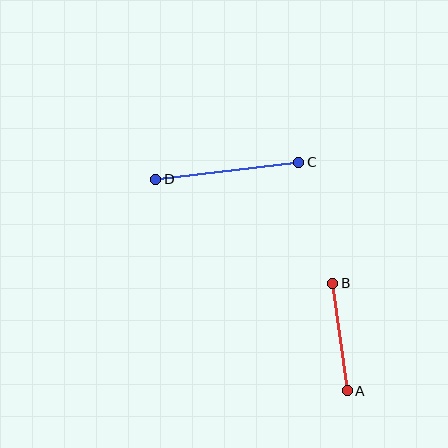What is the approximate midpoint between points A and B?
The midpoint is at approximately (340, 337) pixels.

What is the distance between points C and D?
The distance is approximately 144 pixels.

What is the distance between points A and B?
The distance is approximately 108 pixels.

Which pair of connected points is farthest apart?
Points C and D are farthest apart.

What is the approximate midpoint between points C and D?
The midpoint is at approximately (227, 171) pixels.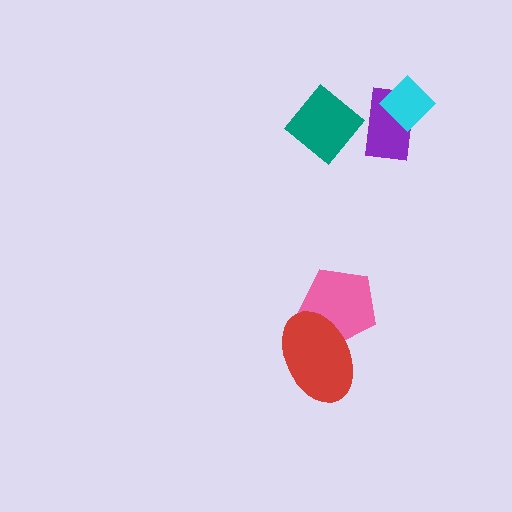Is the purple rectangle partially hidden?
Yes, it is partially covered by another shape.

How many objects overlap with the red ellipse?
1 object overlaps with the red ellipse.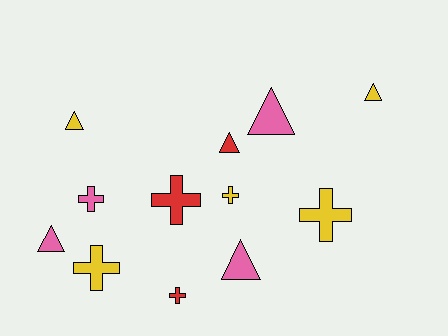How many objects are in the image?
There are 12 objects.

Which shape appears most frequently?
Triangle, with 6 objects.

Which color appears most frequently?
Yellow, with 5 objects.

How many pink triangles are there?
There are 3 pink triangles.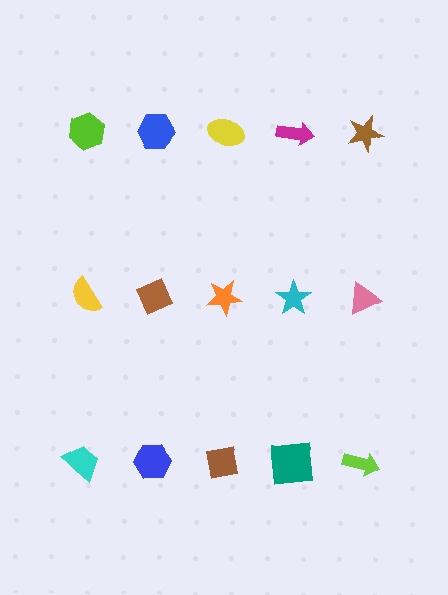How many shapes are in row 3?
5 shapes.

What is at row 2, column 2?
A brown diamond.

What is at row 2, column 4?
A cyan star.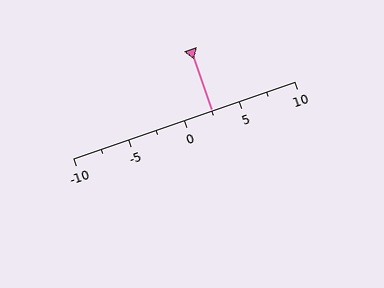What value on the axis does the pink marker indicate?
The marker indicates approximately 2.5.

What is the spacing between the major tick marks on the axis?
The major ticks are spaced 5 apart.